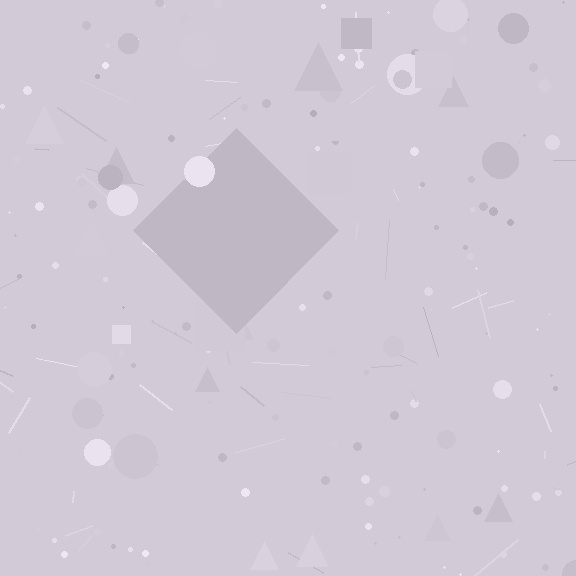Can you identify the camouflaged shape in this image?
The camouflaged shape is a diamond.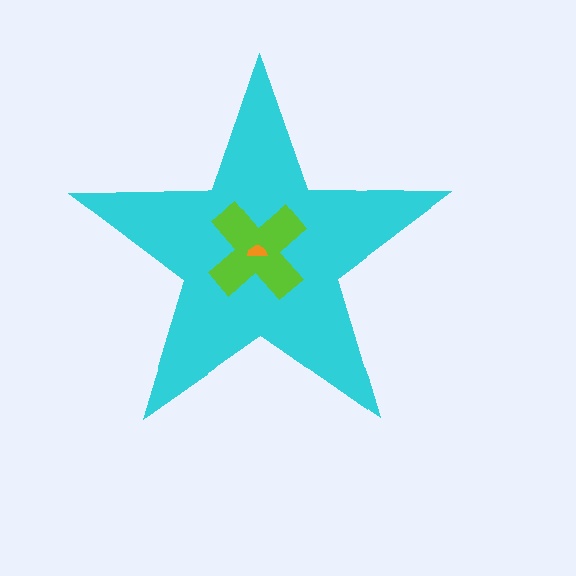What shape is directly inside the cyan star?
The lime cross.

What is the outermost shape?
The cyan star.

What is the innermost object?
The orange semicircle.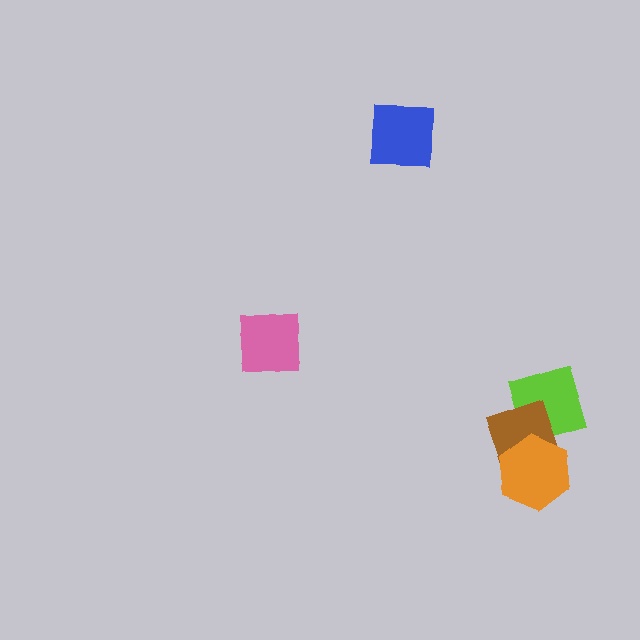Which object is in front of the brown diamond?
The orange hexagon is in front of the brown diamond.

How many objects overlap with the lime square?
1 object overlaps with the lime square.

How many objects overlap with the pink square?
0 objects overlap with the pink square.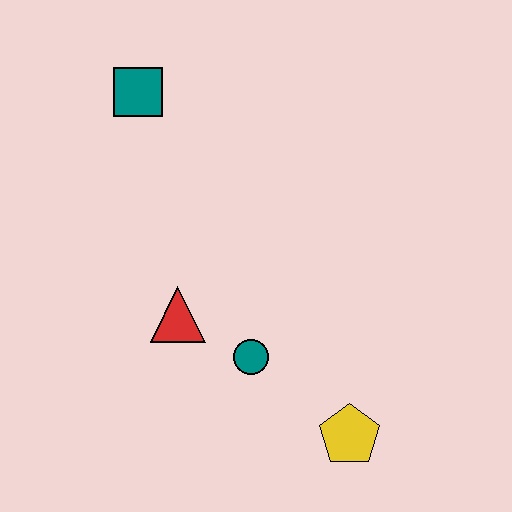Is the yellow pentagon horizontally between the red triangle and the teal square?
No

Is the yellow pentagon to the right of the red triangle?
Yes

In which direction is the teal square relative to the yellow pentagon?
The teal square is above the yellow pentagon.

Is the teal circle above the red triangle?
No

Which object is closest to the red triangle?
The teal circle is closest to the red triangle.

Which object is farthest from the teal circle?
The teal square is farthest from the teal circle.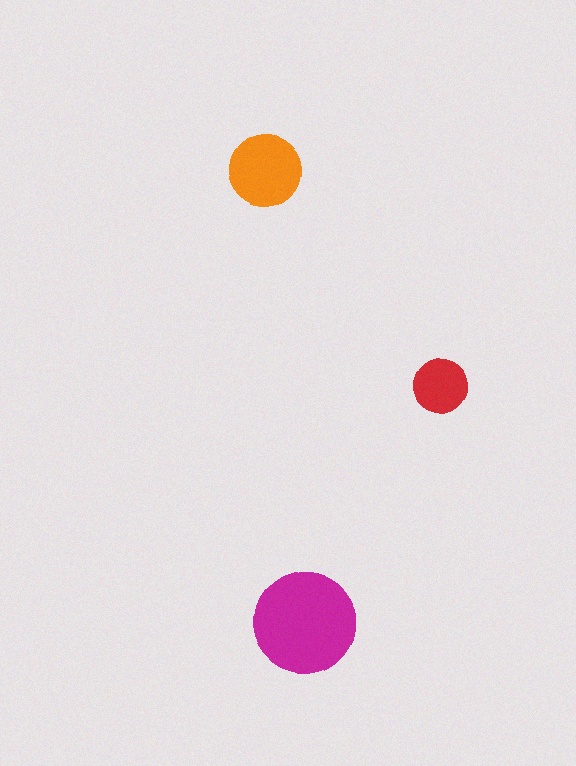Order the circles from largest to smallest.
the magenta one, the orange one, the red one.